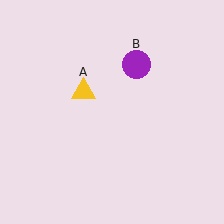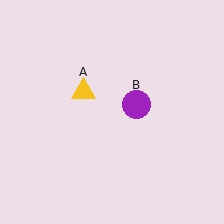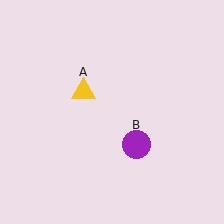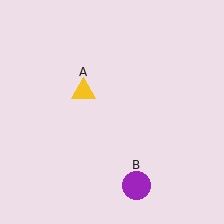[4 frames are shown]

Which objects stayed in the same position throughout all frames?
Yellow triangle (object A) remained stationary.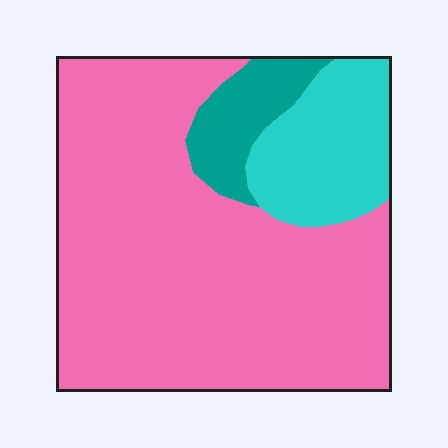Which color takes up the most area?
Pink, at roughly 75%.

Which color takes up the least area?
Teal, at roughly 10%.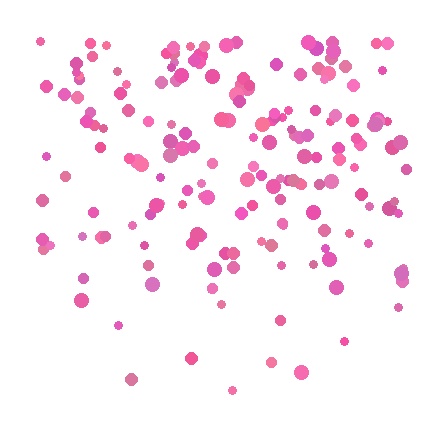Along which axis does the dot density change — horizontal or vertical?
Vertical.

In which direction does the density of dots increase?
From bottom to top, with the top side densest.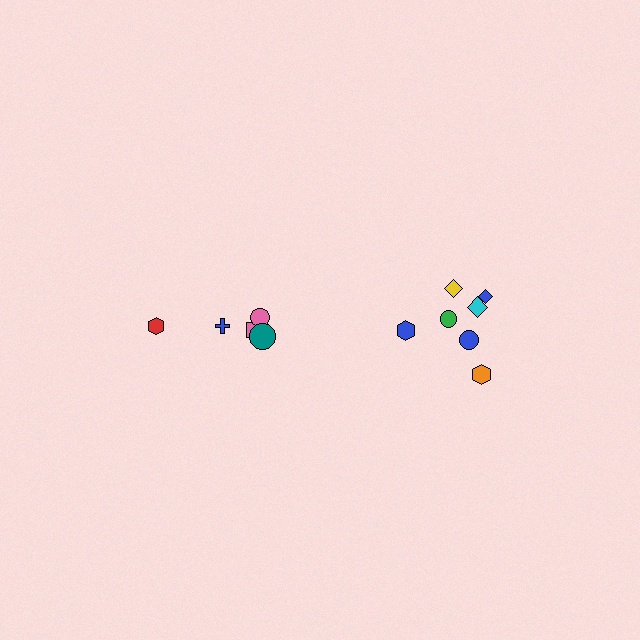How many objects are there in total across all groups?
There are 12 objects.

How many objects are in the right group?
There are 7 objects.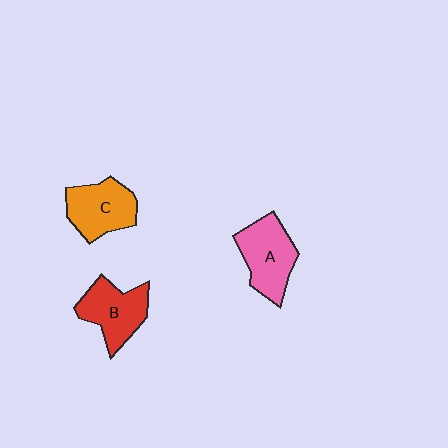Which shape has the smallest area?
Shape B (red).